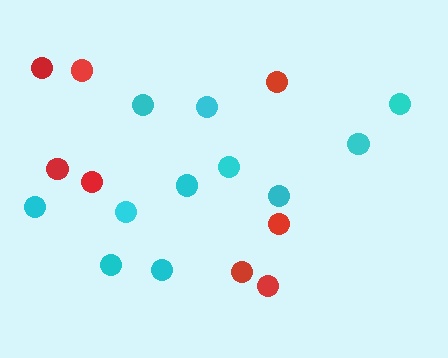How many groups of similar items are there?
There are 2 groups: one group of red circles (8) and one group of cyan circles (11).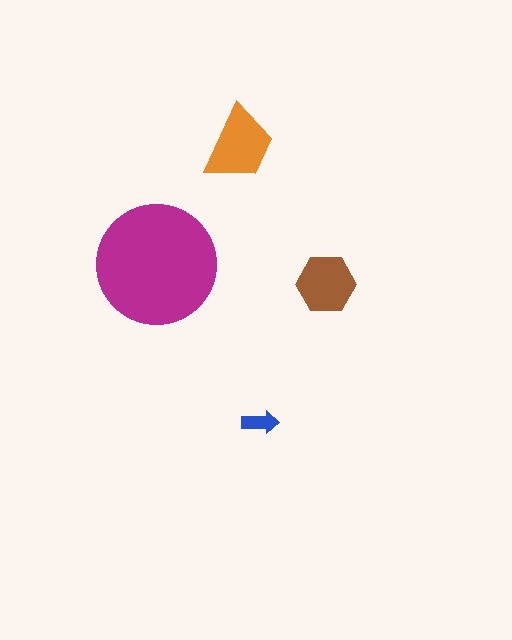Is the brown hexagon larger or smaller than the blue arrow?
Larger.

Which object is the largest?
The magenta circle.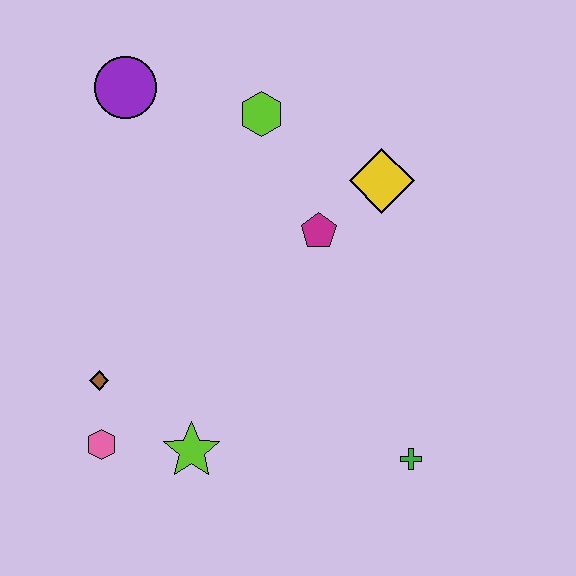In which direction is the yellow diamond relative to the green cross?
The yellow diamond is above the green cross.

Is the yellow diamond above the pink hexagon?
Yes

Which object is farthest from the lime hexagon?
The green cross is farthest from the lime hexagon.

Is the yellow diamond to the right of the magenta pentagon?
Yes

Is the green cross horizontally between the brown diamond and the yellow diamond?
No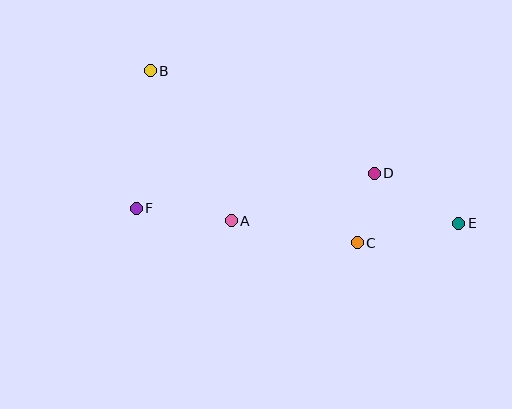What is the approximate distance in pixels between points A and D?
The distance between A and D is approximately 151 pixels.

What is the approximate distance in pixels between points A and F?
The distance between A and F is approximately 96 pixels.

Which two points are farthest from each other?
Points B and E are farthest from each other.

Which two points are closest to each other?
Points C and D are closest to each other.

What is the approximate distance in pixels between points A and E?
The distance between A and E is approximately 227 pixels.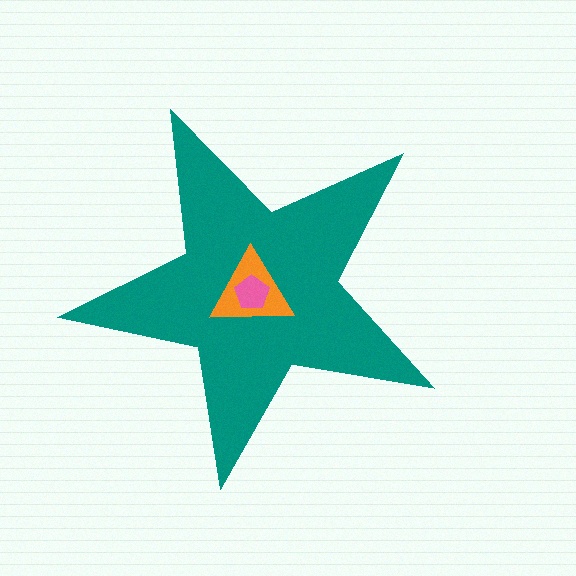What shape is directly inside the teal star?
The orange triangle.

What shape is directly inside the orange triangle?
The pink pentagon.